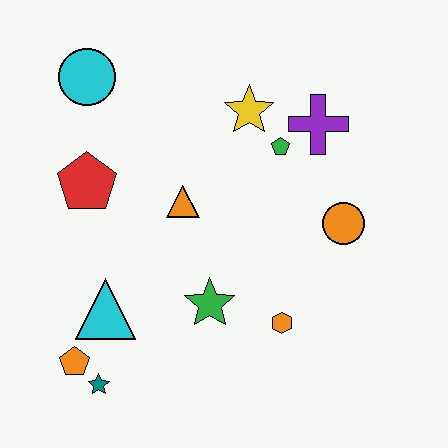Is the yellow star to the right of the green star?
Yes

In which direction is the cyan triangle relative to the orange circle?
The cyan triangle is to the left of the orange circle.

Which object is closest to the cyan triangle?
The orange pentagon is closest to the cyan triangle.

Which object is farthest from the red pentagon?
The orange circle is farthest from the red pentagon.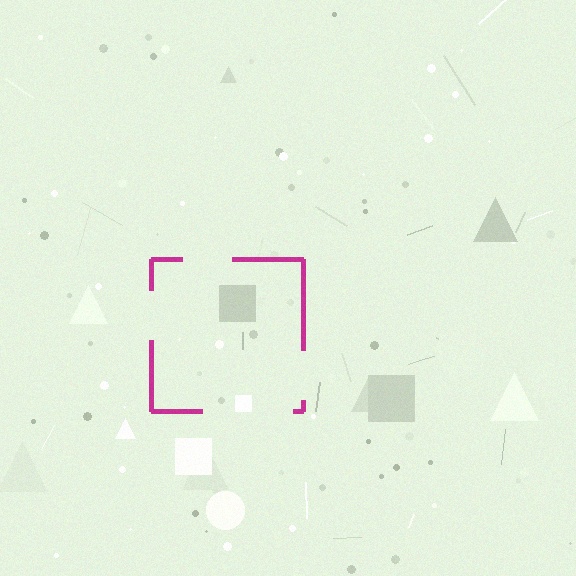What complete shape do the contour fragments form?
The contour fragments form a square.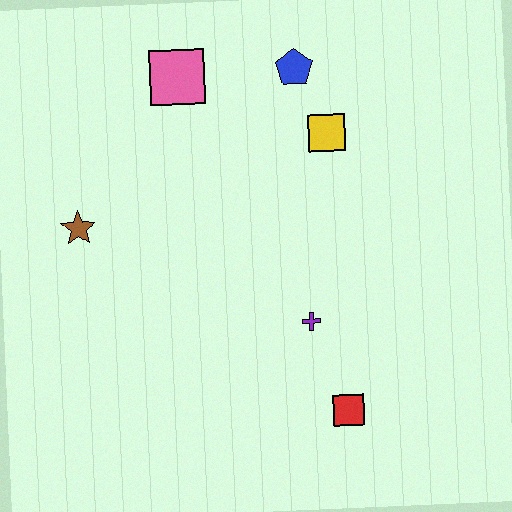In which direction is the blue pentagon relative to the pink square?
The blue pentagon is to the right of the pink square.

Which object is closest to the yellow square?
The blue pentagon is closest to the yellow square.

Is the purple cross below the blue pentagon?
Yes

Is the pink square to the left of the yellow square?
Yes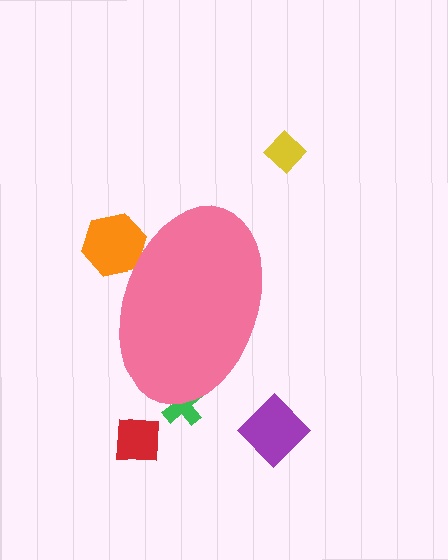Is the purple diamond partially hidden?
No, the purple diamond is fully visible.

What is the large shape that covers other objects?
A pink ellipse.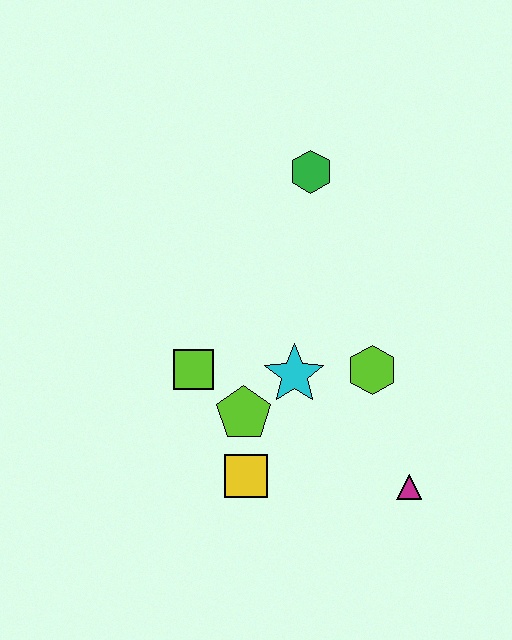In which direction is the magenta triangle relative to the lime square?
The magenta triangle is to the right of the lime square.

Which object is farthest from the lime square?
The magenta triangle is farthest from the lime square.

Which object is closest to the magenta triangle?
The lime hexagon is closest to the magenta triangle.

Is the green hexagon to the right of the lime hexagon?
No